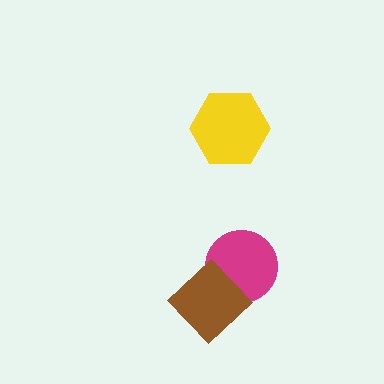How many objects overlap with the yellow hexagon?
0 objects overlap with the yellow hexagon.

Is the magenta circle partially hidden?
Yes, it is partially covered by another shape.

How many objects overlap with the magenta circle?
1 object overlaps with the magenta circle.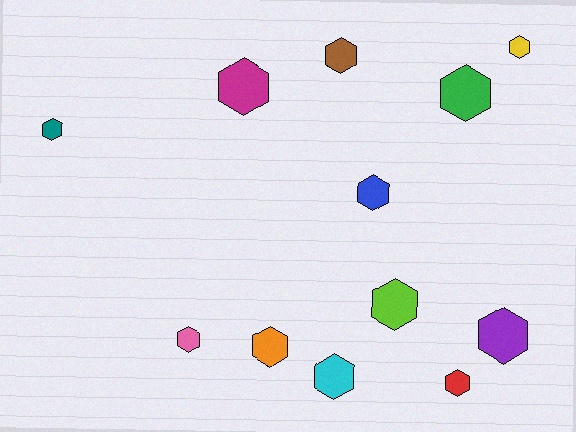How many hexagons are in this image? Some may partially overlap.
There are 12 hexagons.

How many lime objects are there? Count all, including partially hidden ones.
There is 1 lime object.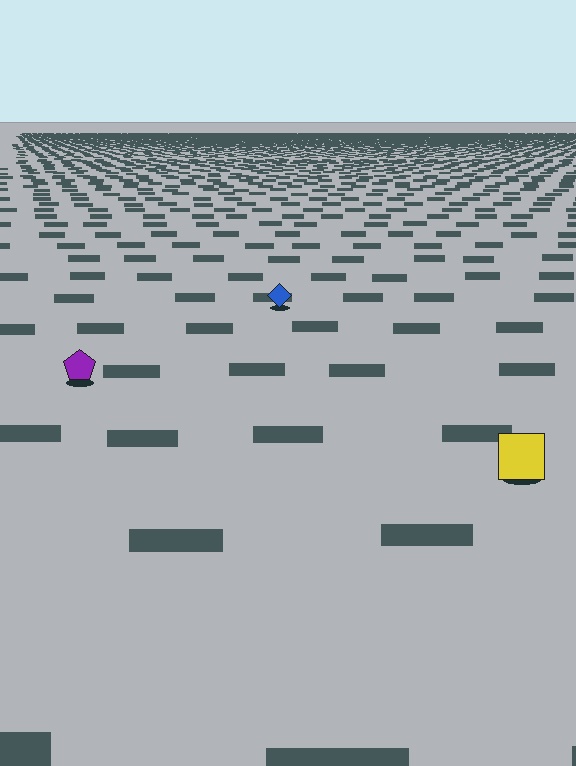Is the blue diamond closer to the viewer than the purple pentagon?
No. The purple pentagon is closer — you can tell from the texture gradient: the ground texture is coarser near it.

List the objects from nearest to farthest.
From nearest to farthest: the yellow square, the purple pentagon, the blue diamond.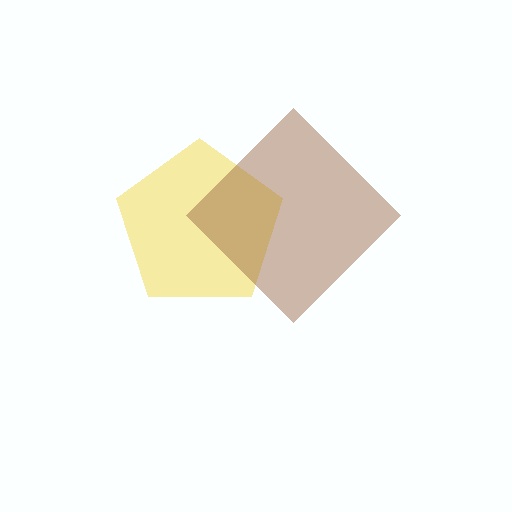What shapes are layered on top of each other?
The layered shapes are: a yellow pentagon, a brown diamond.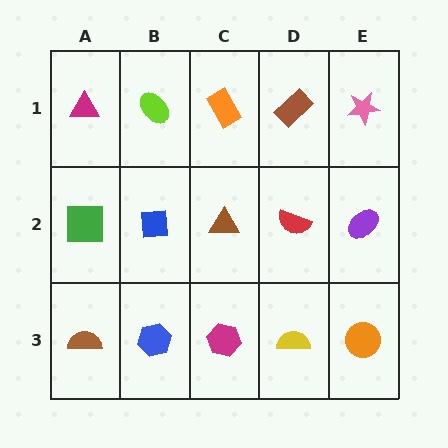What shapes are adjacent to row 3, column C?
A brown triangle (row 2, column C), a blue hexagon (row 3, column B), a yellow semicircle (row 3, column D).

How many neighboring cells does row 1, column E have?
2.